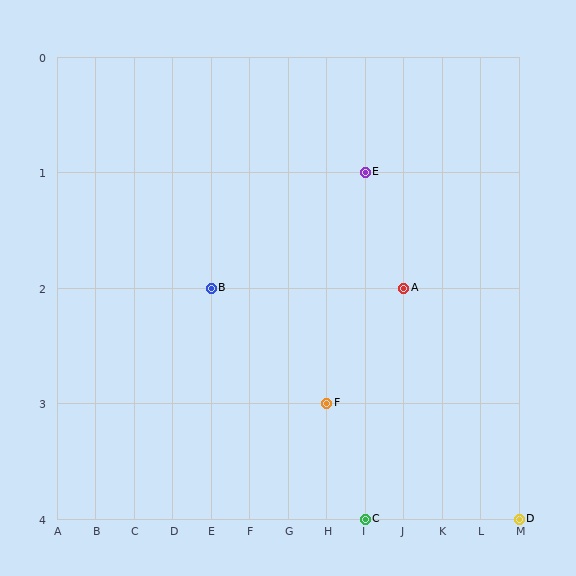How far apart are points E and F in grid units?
Points E and F are 1 column and 2 rows apart (about 2.2 grid units diagonally).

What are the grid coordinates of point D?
Point D is at grid coordinates (M, 4).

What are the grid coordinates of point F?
Point F is at grid coordinates (H, 3).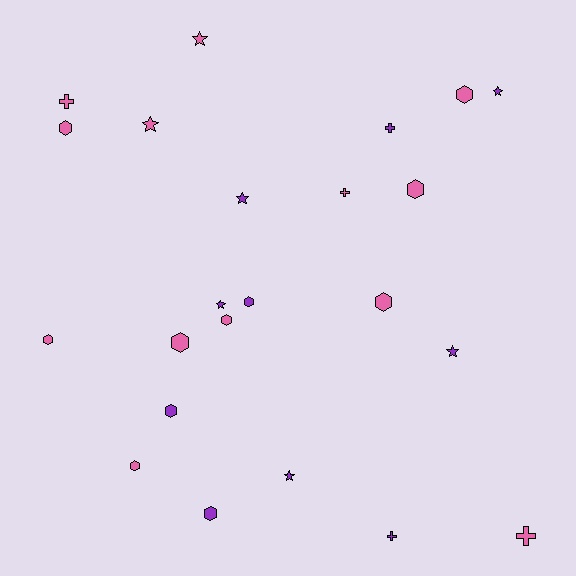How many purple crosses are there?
There are 2 purple crosses.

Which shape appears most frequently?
Hexagon, with 11 objects.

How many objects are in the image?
There are 23 objects.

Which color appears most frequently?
Pink, with 13 objects.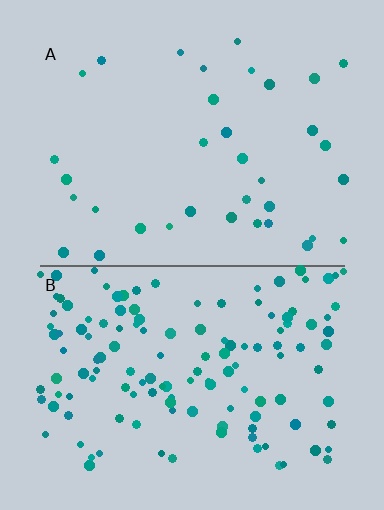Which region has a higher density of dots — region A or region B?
B (the bottom).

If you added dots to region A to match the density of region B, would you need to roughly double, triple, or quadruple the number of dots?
Approximately quadruple.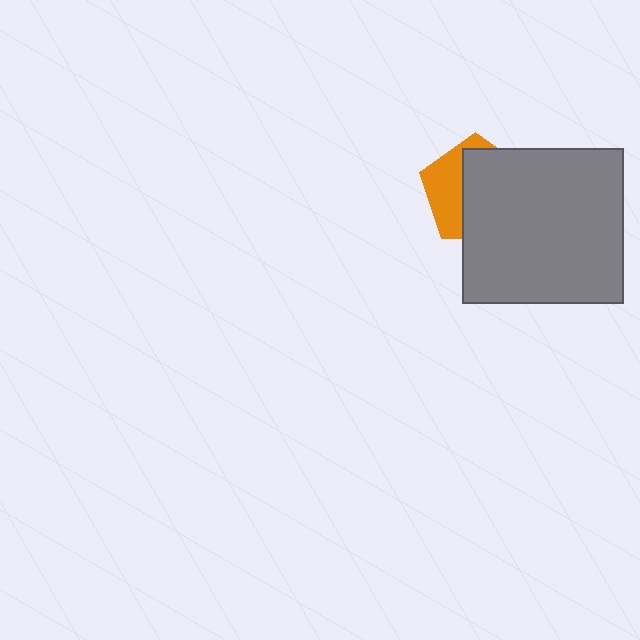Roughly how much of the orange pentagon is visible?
A small part of it is visible (roughly 36%).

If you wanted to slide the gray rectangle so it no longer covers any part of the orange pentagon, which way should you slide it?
Slide it right — that is the most direct way to separate the two shapes.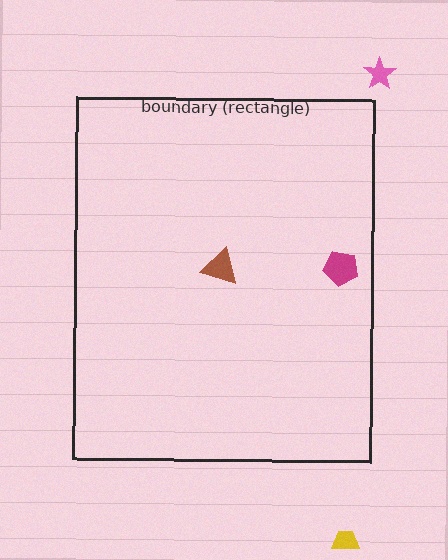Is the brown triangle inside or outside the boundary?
Inside.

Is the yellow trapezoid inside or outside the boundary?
Outside.